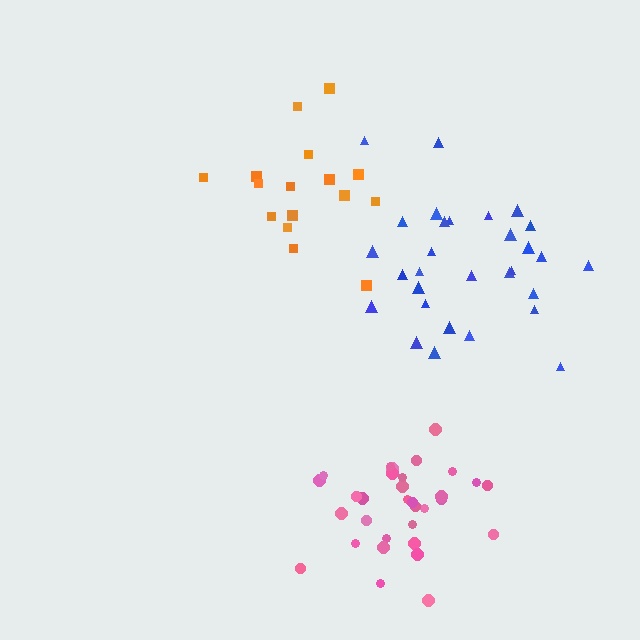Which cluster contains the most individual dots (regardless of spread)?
Pink (32).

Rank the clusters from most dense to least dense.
pink, blue, orange.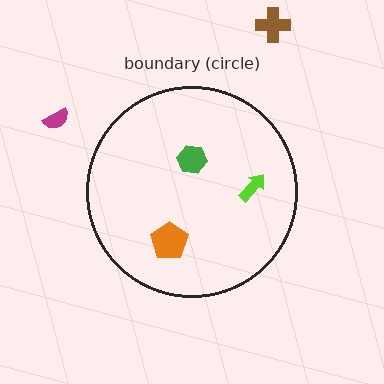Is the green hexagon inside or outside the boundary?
Inside.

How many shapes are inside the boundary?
3 inside, 2 outside.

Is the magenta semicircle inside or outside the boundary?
Outside.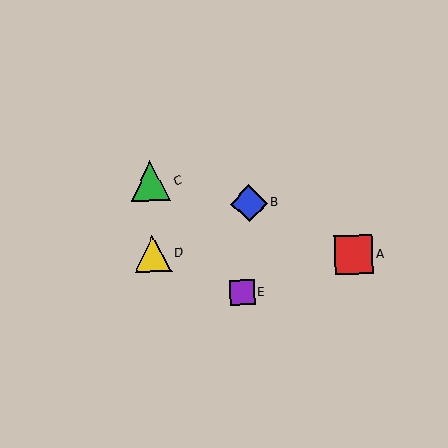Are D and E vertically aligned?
No, D is at x≈153 and E is at x≈242.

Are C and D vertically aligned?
Yes, both are at x≈151.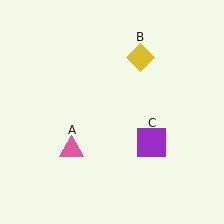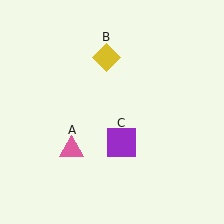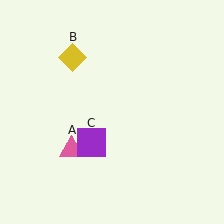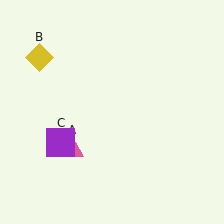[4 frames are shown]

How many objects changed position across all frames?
2 objects changed position: yellow diamond (object B), purple square (object C).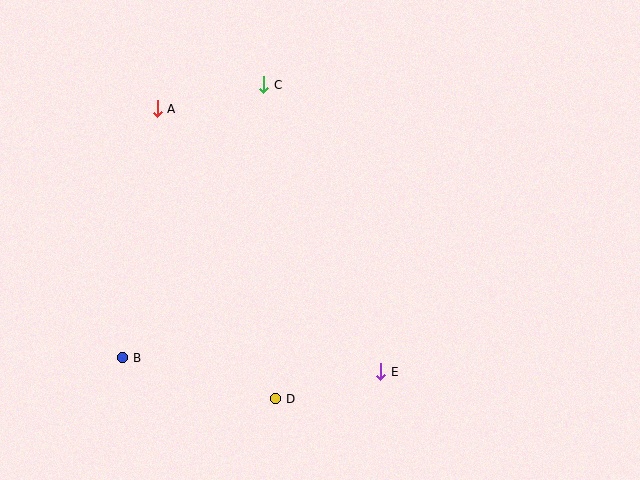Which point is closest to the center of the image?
Point E at (381, 372) is closest to the center.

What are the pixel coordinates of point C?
Point C is at (264, 85).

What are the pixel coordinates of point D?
Point D is at (276, 399).